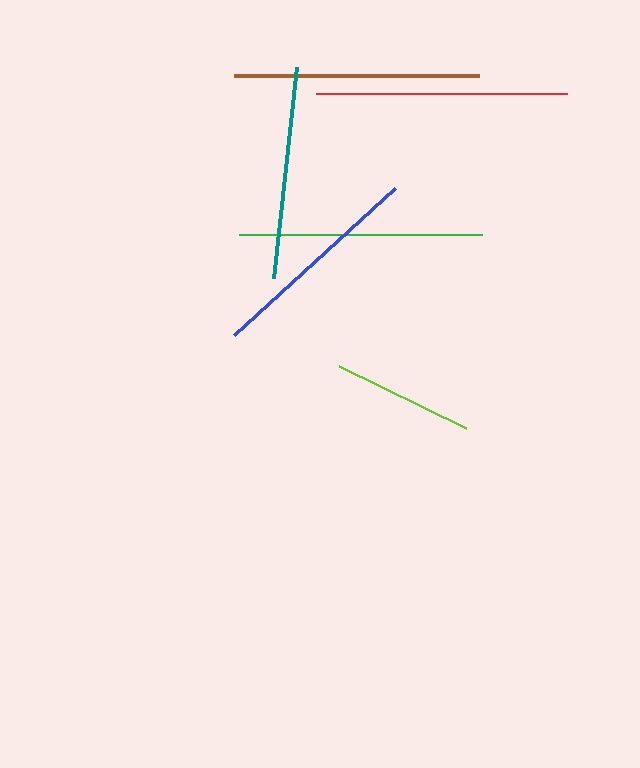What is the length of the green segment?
The green segment is approximately 242 pixels long.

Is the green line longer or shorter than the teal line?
The green line is longer than the teal line.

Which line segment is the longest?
The red line is the longest at approximately 251 pixels.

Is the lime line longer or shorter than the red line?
The red line is longer than the lime line.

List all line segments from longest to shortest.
From longest to shortest: red, brown, green, blue, teal, lime.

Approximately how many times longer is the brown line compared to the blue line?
The brown line is approximately 1.1 times the length of the blue line.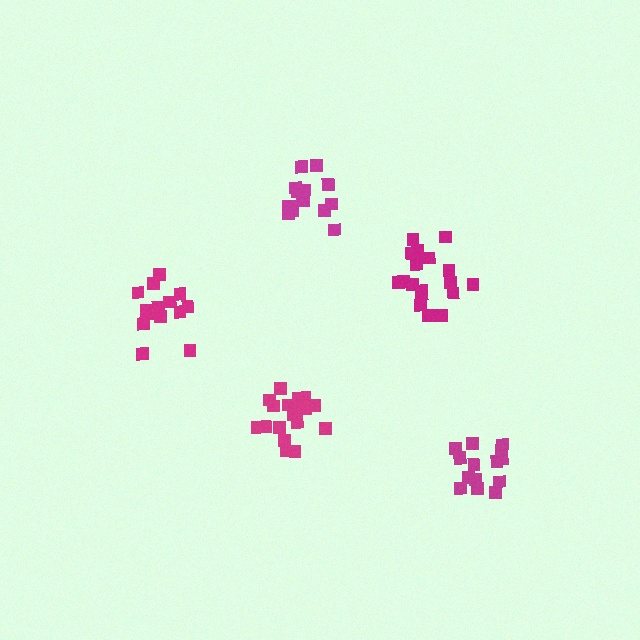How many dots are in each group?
Group 1: 14 dots, Group 2: 15 dots, Group 3: 19 dots, Group 4: 14 dots, Group 5: 18 dots (80 total).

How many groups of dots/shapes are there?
There are 5 groups.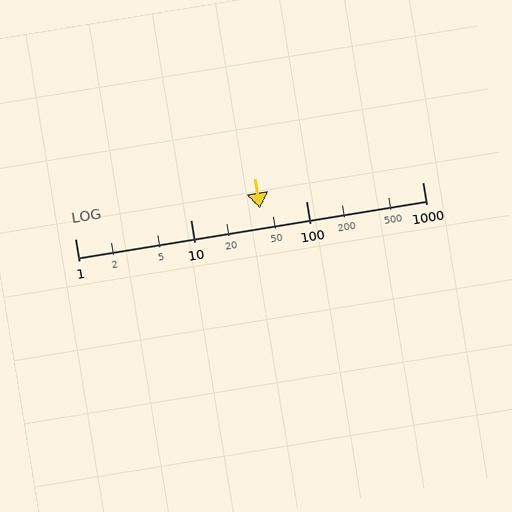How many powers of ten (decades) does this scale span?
The scale spans 3 decades, from 1 to 1000.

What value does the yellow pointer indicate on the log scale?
The pointer indicates approximately 40.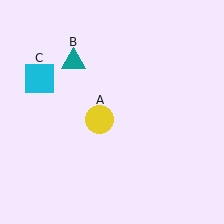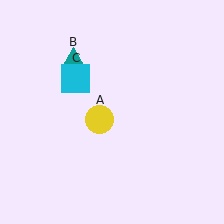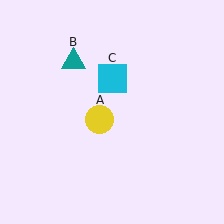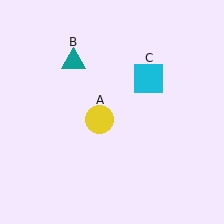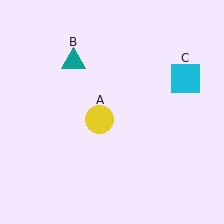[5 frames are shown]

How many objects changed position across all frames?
1 object changed position: cyan square (object C).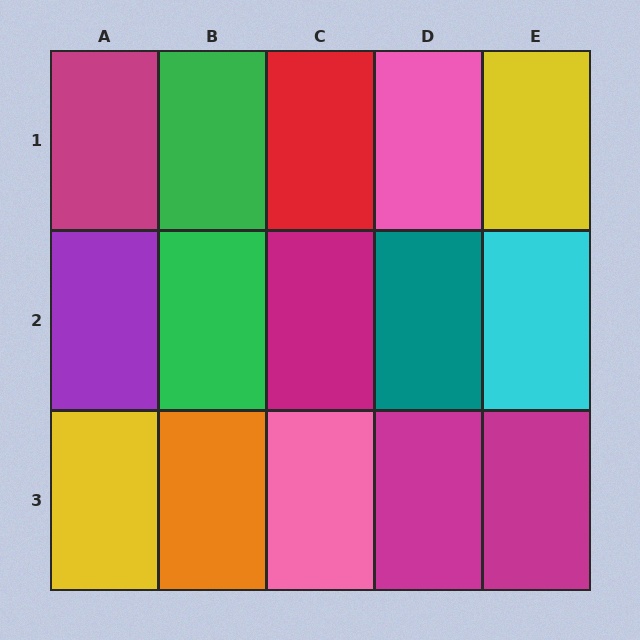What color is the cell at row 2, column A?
Purple.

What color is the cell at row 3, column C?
Pink.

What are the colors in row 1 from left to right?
Magenta, green, red, pink, yellow.